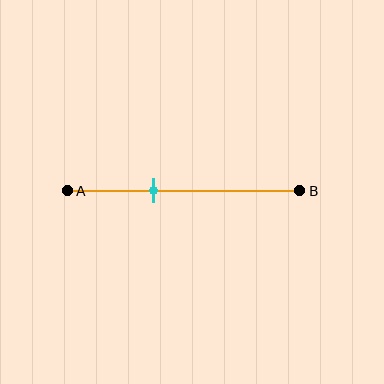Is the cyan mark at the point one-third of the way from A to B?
No, the mark is at about 35% from A, not at the 33% one-third point.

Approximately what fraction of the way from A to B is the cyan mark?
The cyan mark is approximately 35% of the way from A to B.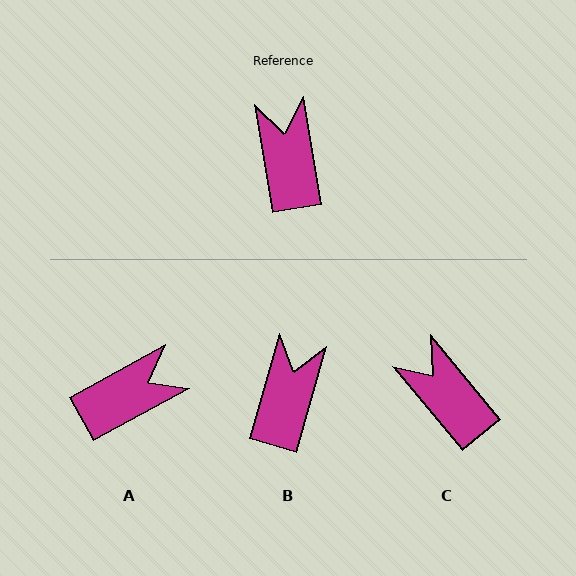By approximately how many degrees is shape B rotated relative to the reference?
Approximately 25 degrees clockwise.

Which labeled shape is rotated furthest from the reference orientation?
A, about 71 degrees away.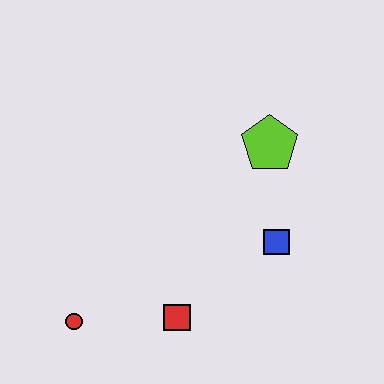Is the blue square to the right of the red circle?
Yes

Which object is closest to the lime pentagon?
The blue square is closest to the lime pentagon.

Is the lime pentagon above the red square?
Yes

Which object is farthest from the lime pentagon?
The red circle is farthest from the lime pentagon.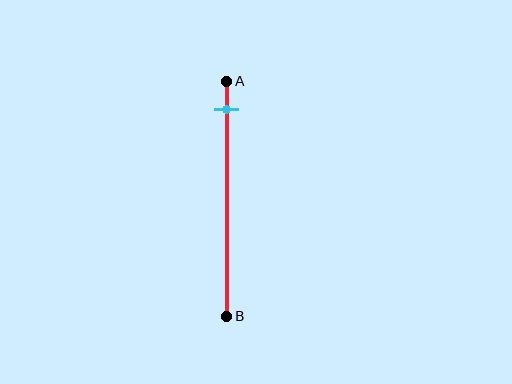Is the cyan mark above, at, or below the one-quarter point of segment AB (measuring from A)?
The cyan mark is above the one-quarter point of segment AB.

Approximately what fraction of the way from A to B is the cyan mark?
The cyan mark is approximately 10% of the way from A to B.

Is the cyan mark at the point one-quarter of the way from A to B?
No, the mark is at about 10% from A, not at the 25% one-quarter point.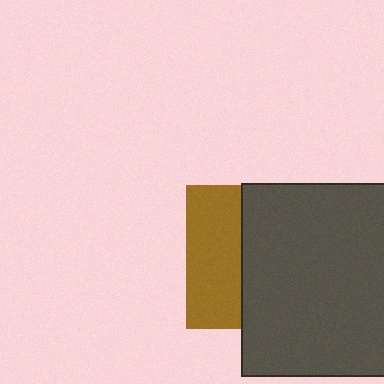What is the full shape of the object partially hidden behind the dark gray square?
The partially hidden object is a brown square.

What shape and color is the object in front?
The object in front is a dark gray square.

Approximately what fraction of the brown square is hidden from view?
Roughly 62% of the brown square is hidden behind the dark gray square.